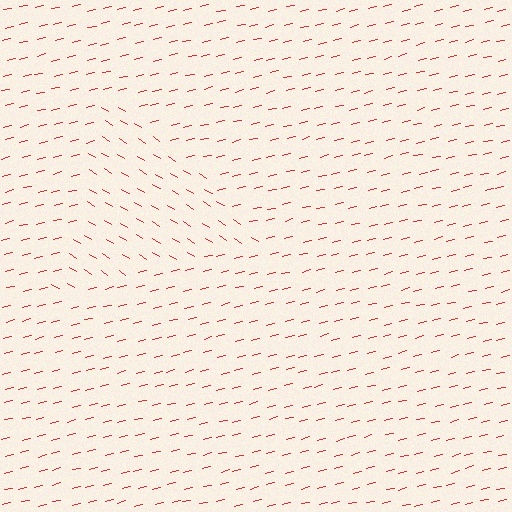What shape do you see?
I see a triangle.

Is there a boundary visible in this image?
Yes, there is a texture boundary formed by a change in line orientation.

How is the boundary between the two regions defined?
The boundary is defined purely by a change in line orientation (approximately 45 degrees difference). All lines are the same color and thickness.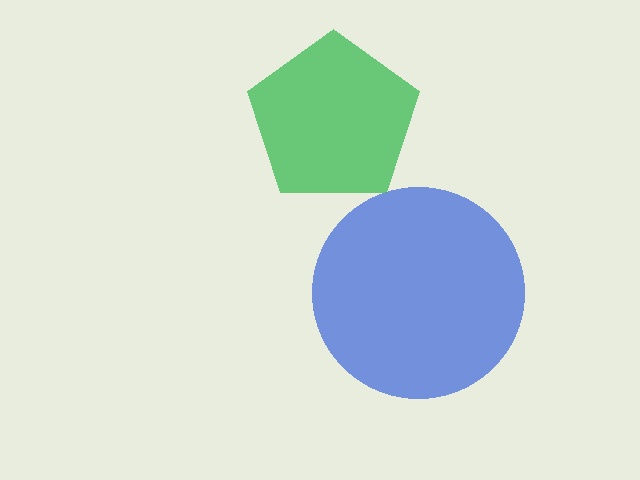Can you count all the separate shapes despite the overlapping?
Yes, there are 2 separate shapes.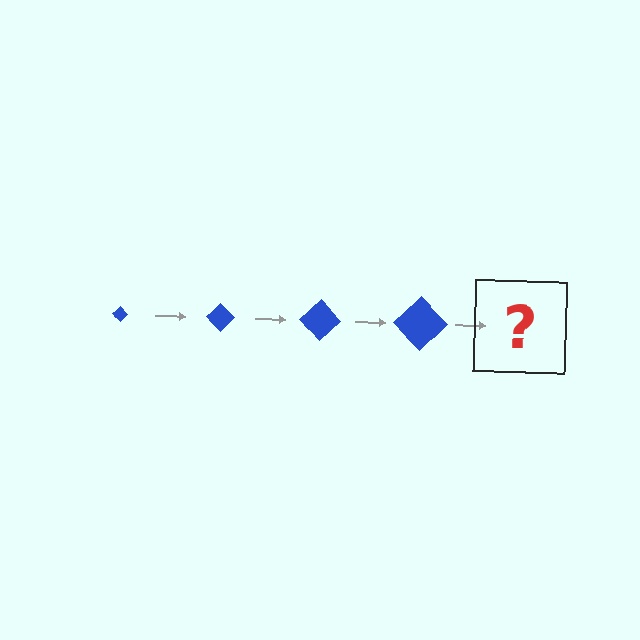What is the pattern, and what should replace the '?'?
The pattern is that the diamond gets progressively larger each step. The '?' should be a blue diamond, larger than the previous one.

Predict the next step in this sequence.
The next step is a blue diamond, larger than the previous one.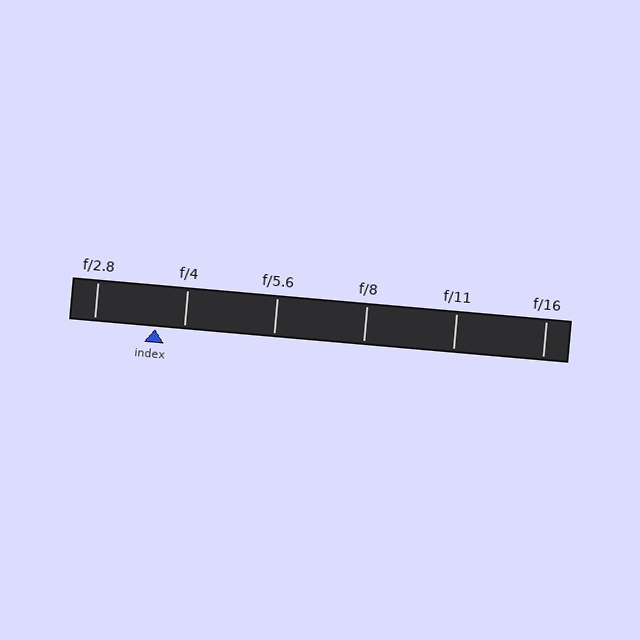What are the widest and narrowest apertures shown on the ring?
The widest aperture shown is f/2.8 and the narrowest is f/16.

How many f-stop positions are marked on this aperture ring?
There are 6 f-stop positions marked.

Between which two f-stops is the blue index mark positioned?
The index mark is between f/2.8 and f/4.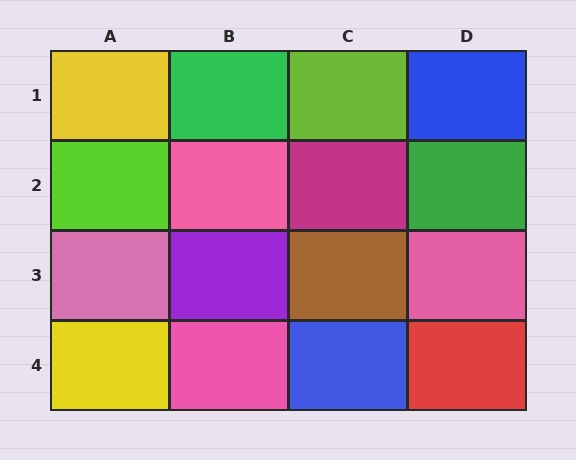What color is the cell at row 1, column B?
Green.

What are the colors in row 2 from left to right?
Lime, pink, magenta, green.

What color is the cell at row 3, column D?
Pink.